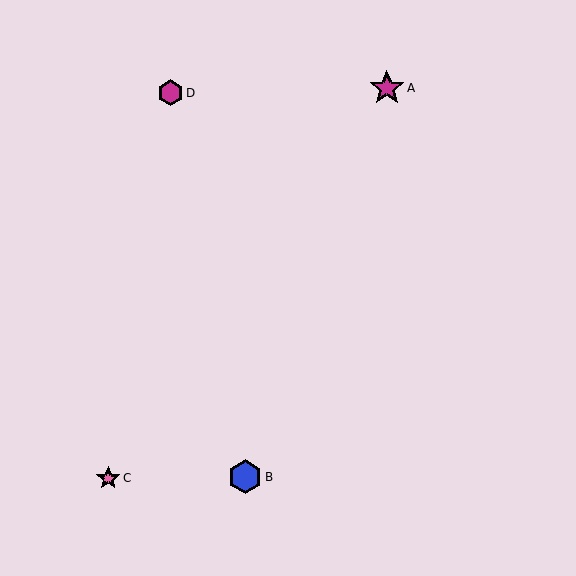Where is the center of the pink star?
The center of the pink star is at (108, 478).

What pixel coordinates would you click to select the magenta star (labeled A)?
Click at (387, 88) to select the magenta star A.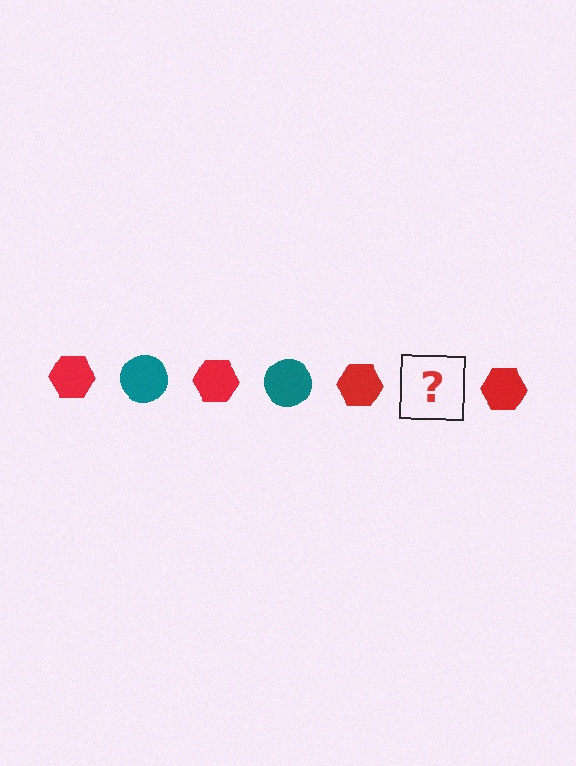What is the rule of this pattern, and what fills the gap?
The rule is that the pattern alternates between red hexagon and teal circle. The gap should be filled with a teal circle.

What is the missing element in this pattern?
The missing element is a teal circle.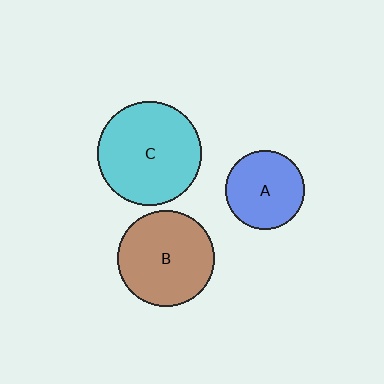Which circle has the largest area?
Circle C (cyan).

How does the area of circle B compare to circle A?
Approximately 1.5 times.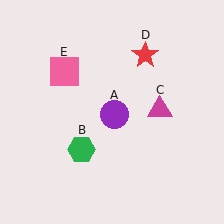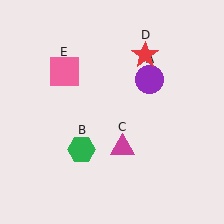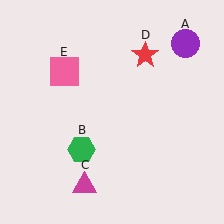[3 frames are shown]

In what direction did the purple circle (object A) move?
The purple circle (object A) moved up and to the right.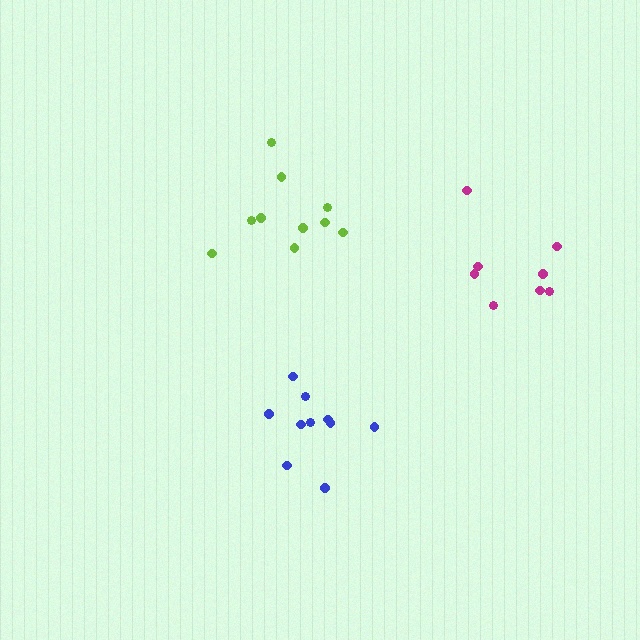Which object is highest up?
The lime cluster is topmost.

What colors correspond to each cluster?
The clusters are colored: lime, blue, magenta.